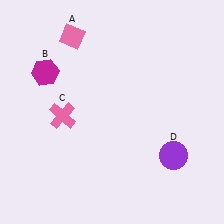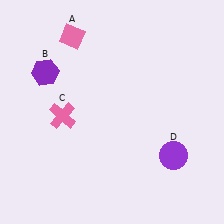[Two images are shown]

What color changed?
The hexagon (B) changed from magenta in Image 1 to purple in Image 2.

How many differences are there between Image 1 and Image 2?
There is 1 difference between the two images.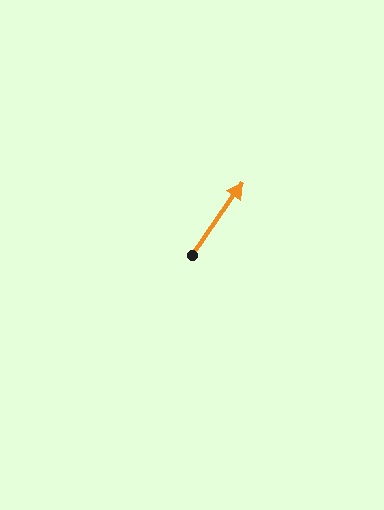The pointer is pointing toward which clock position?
Roughly 1 o'clock.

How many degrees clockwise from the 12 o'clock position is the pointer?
Approximately 35 degrees.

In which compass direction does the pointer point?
Northeast.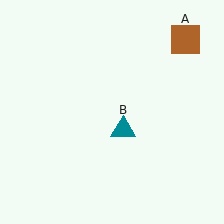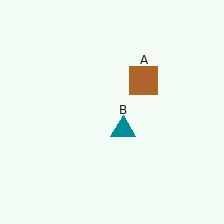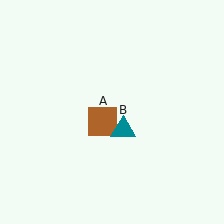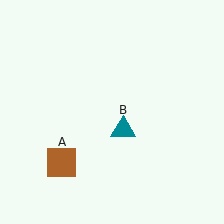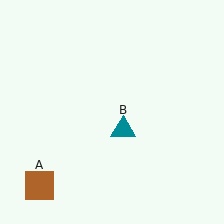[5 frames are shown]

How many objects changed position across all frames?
1 object changed position: brown square (object A).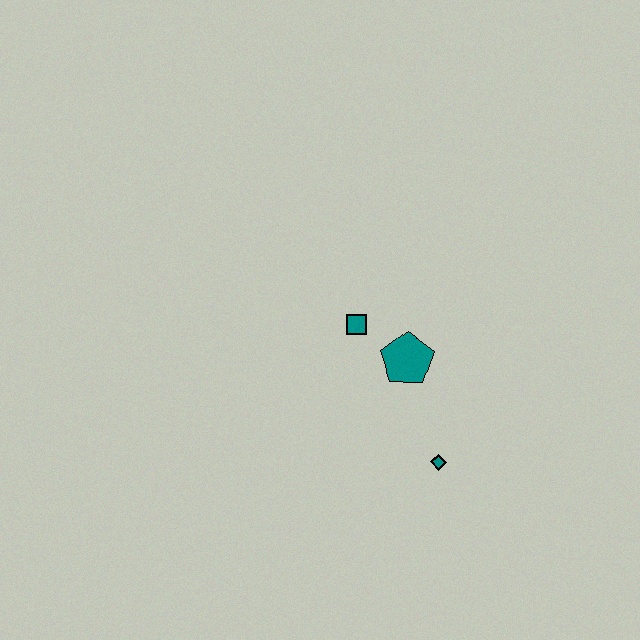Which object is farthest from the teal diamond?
The teal square is farthest from the teal diamond.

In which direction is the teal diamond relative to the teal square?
The teal diamond is below the teal square.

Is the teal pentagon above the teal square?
No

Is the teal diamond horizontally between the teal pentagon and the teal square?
No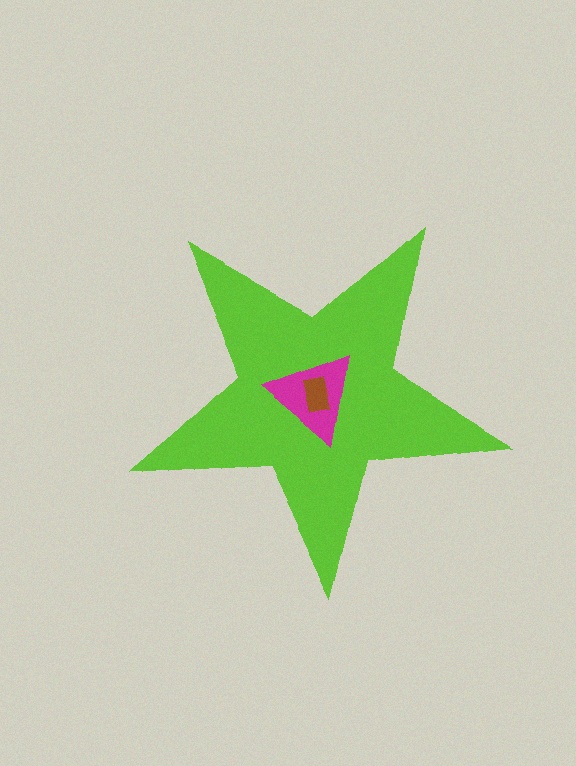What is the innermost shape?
The brown rectangle.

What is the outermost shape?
The lime star.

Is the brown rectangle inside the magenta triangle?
Yes.